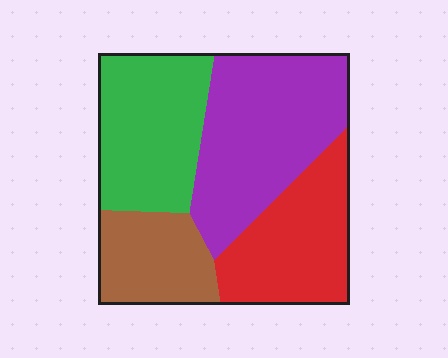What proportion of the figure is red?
Red takes up about one quarter (1/4) of the figure.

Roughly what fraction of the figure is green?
Green covers roughly 25% of the figure.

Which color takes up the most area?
Purple, at roughly 35%.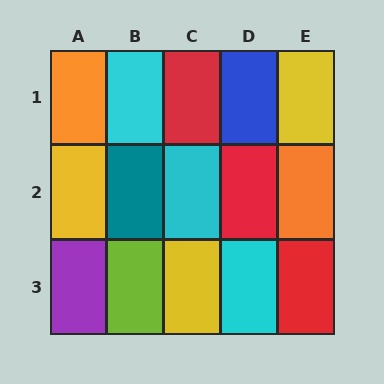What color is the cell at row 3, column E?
Red.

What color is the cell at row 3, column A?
Purple.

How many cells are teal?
1 cell is teal.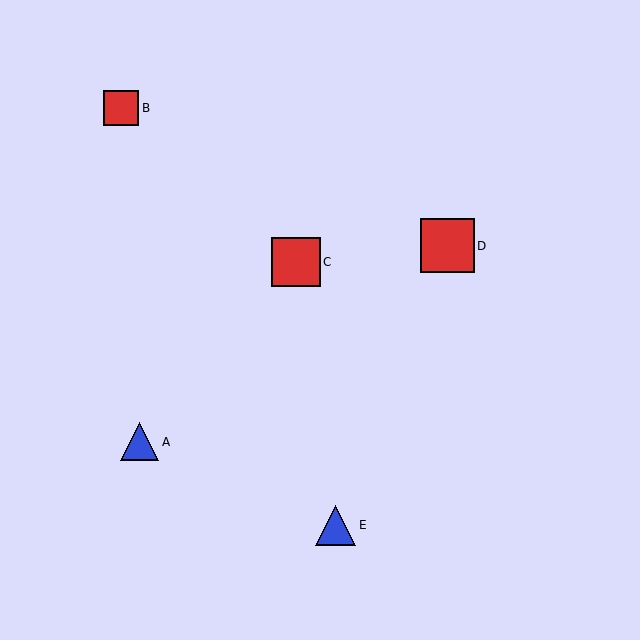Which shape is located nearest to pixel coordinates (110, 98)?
The red square (labeled B) at (121, 108) is nearest to that location.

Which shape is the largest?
The red square (labeled D) is the largest.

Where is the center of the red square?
The center of the red square is at (447, 246).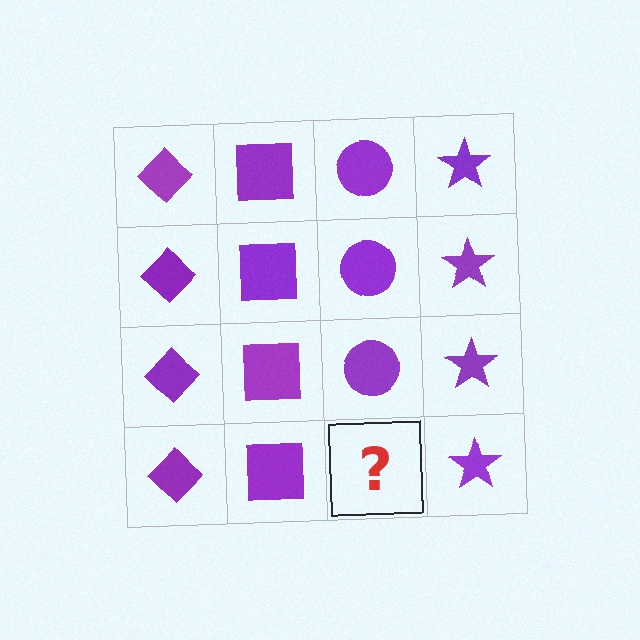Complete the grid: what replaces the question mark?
The question mark should be replaced with a purple circle.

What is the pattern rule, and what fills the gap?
The rule is that each column has a consistent shape. The gap should be filled with a purple circle.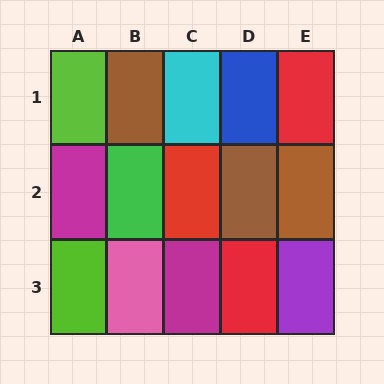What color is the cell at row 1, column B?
Brown.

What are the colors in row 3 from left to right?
Lime, pink, magenta, red, purple.